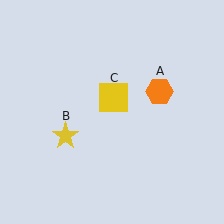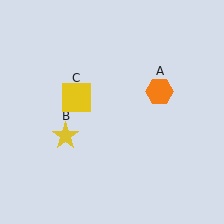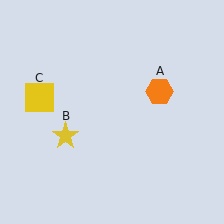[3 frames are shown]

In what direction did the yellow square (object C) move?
The yellow square (object C) moved left.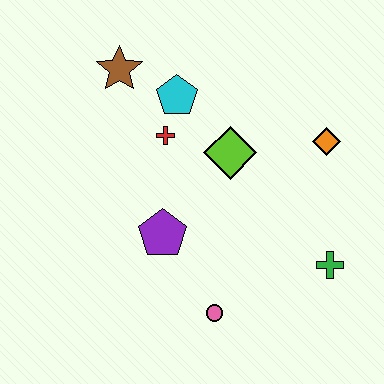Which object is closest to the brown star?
The cyan pentagon is closest to the brown star.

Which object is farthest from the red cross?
The green cross is farthest from the red cross.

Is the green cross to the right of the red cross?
Yes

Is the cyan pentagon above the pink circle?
Yes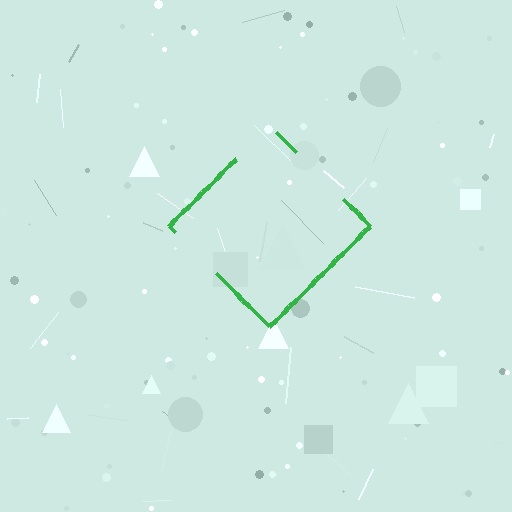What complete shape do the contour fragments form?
The contour fragments form a diamond.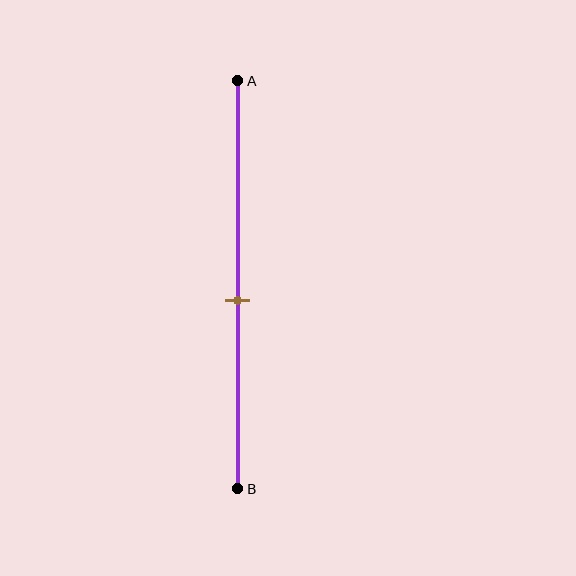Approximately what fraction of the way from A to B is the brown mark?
The brown mark is approximately 55% of the way from A to B.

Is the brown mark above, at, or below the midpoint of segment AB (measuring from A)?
The brown mark is below the midpoint of segment AB.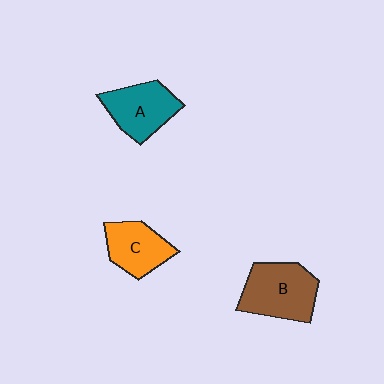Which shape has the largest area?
Shape B (brown).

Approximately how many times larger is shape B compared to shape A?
Approximately 1.2 times.